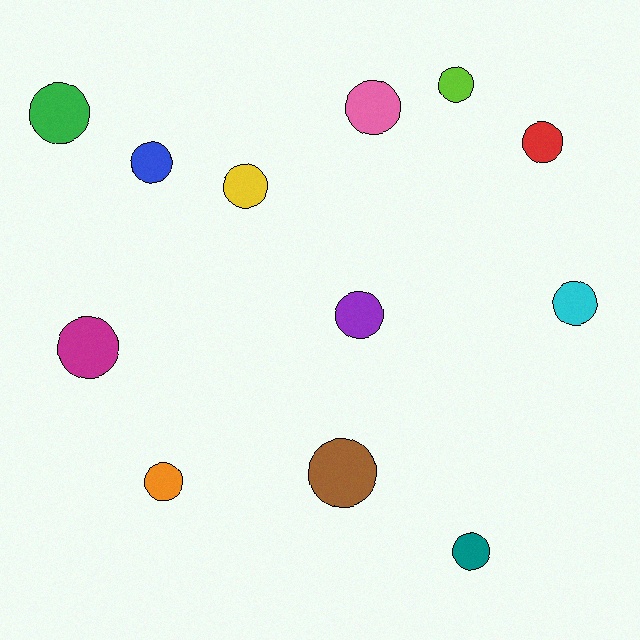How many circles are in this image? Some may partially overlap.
There are 12 circles.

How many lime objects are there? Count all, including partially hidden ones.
There is 1 lime object.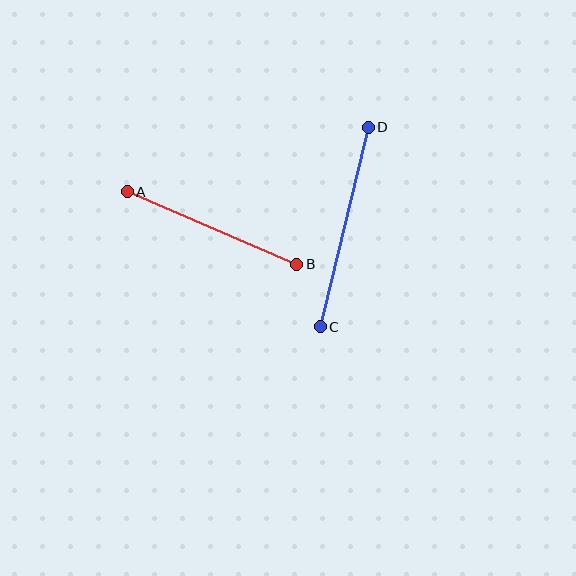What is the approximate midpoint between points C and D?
The midpoint is at approximately (344, 227) pixels.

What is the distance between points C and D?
The distance is approximately 205 pixels.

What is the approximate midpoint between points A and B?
The midpoint is at approximately (212, 228) pixels.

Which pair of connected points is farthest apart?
Points C and D are farthest apart.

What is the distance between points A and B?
The distance is approximately 184 pixels.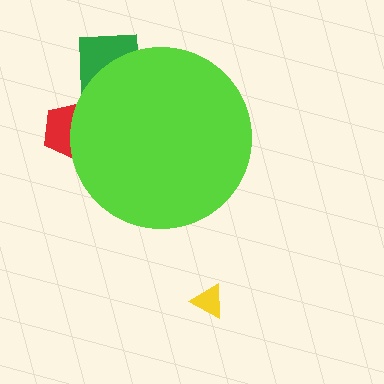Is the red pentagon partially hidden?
Yes, the red pentagon is partially hidden behind the lime circle.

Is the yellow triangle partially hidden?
No, the yellow triangle is fully visible.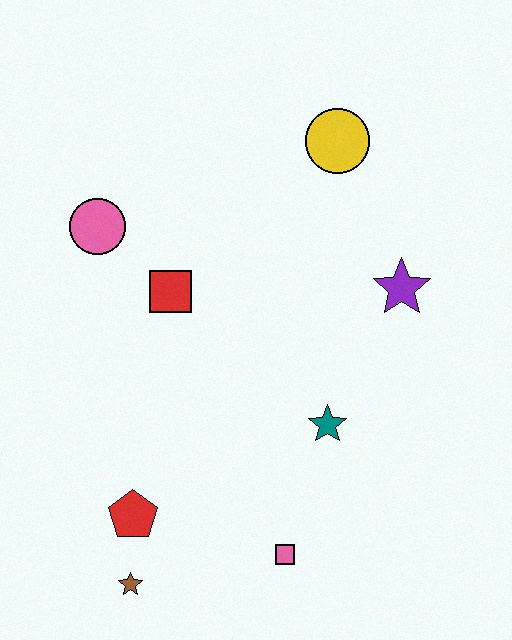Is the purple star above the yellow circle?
No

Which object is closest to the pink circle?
The red square is closest to the pink circle.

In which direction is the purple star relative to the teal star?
The purple star is above the teal star.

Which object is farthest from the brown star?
The yellow circle is farthest from the brown star.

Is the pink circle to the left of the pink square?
Yes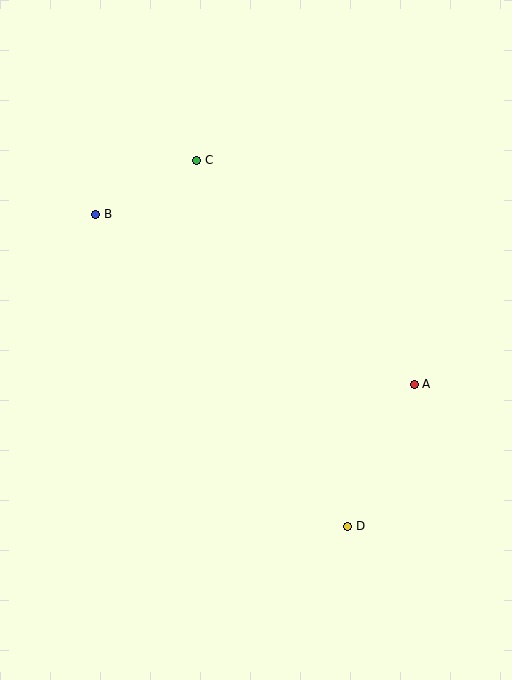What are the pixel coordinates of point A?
Point A is at (414, 384).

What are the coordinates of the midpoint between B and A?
The midpoint between B and A is at (255, 299).